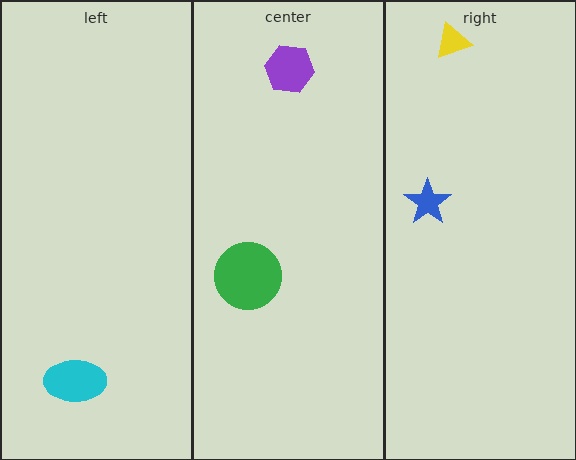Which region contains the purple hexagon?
The center region.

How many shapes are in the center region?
2.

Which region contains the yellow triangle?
The right region.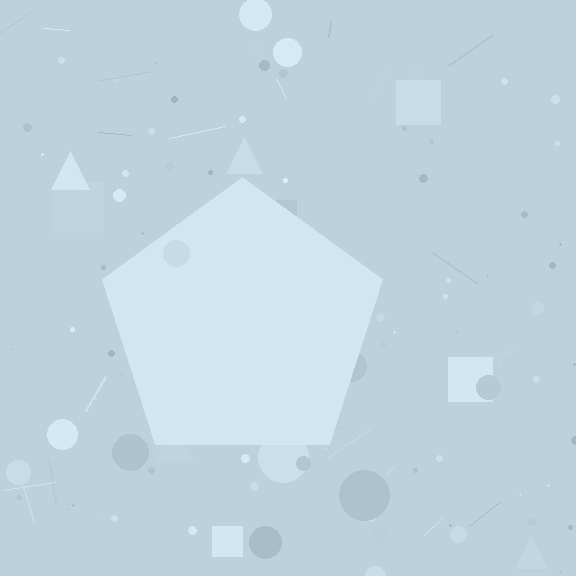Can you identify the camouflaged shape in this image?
The camouflaged shape is a pentagon.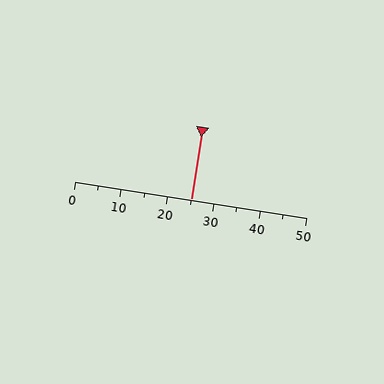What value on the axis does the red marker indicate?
The marker indicates approximately 25.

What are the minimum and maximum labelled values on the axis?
The axis runs from 0 to 50.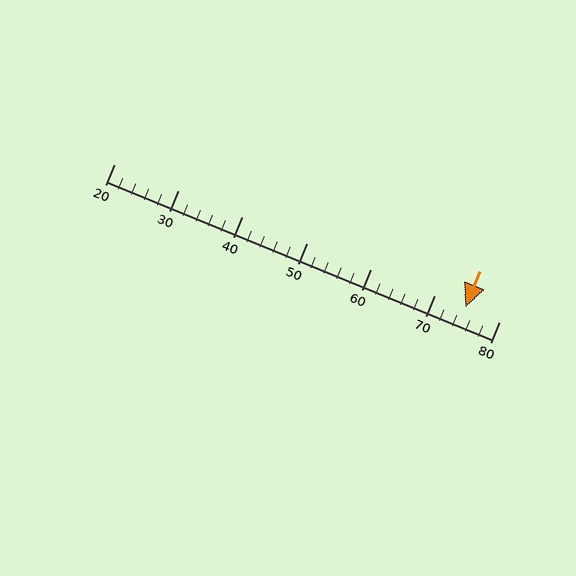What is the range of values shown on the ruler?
The ruler shows values from 20 to 80.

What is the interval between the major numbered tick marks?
The major tick marks are spaced 10 units apart.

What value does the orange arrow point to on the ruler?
The orange arrow points to approximately 75.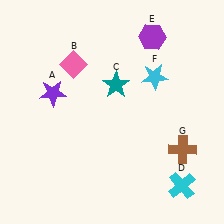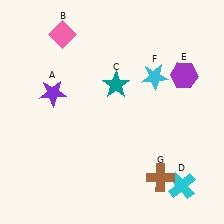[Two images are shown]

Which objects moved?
The objects that moved are: the pink diamond (B), the purple hexagon (E), the brown cross (G).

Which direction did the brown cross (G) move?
The brown cross (G) moved down.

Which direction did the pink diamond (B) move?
The pink diamond (B) moved up.